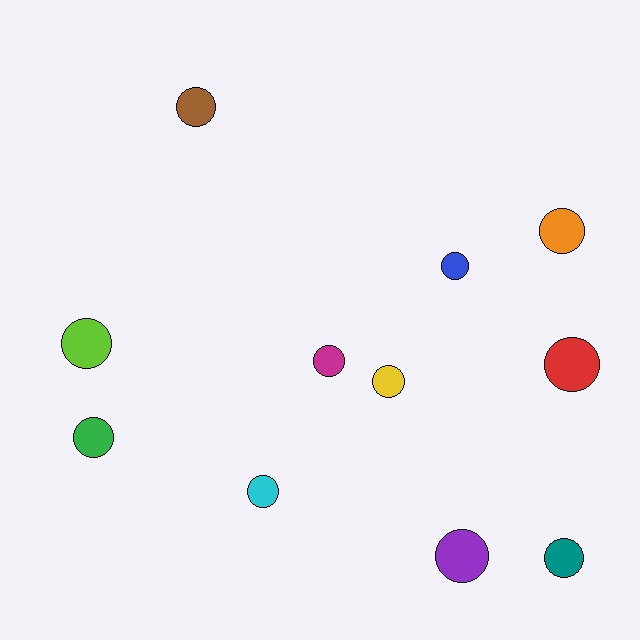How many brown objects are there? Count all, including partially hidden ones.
There is 1 brown object.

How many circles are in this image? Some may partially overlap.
There are 11 circles.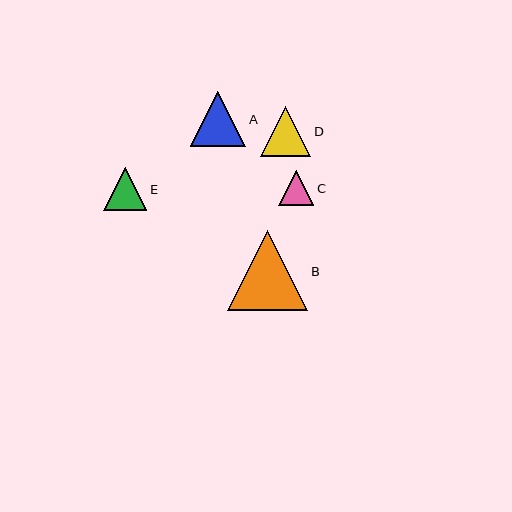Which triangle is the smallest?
Triangle C is the smallest with a size of approximately 35 pixels.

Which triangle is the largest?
Triangle B is the largest with a size of approximately 80 pixels.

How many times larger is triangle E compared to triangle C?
Triangle E is approximately 1.2 times the size of triangle C.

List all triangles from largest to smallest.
From largest to smallest: B, A, D, E, C.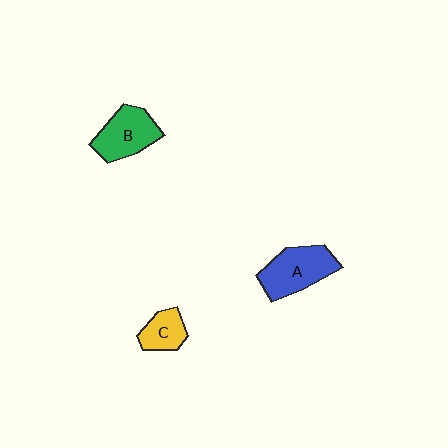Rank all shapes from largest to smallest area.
From largest to smallest: A (blue), B (green), C (yellow).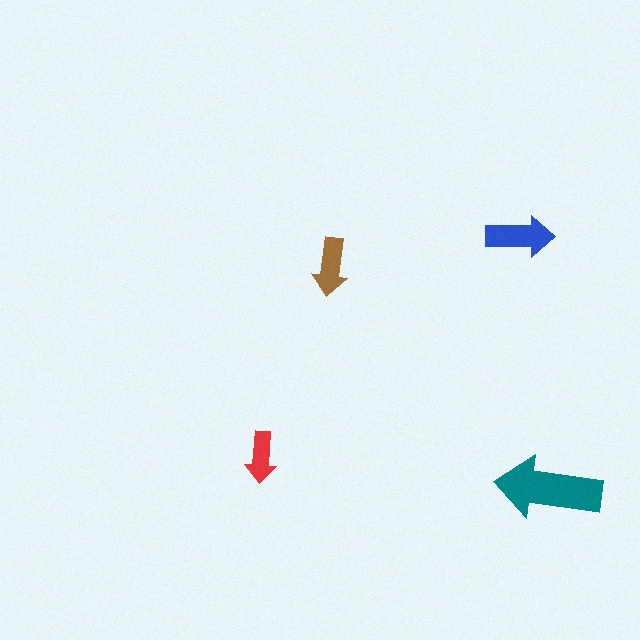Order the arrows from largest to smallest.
the teal one, the blue one, the brown one, the red one.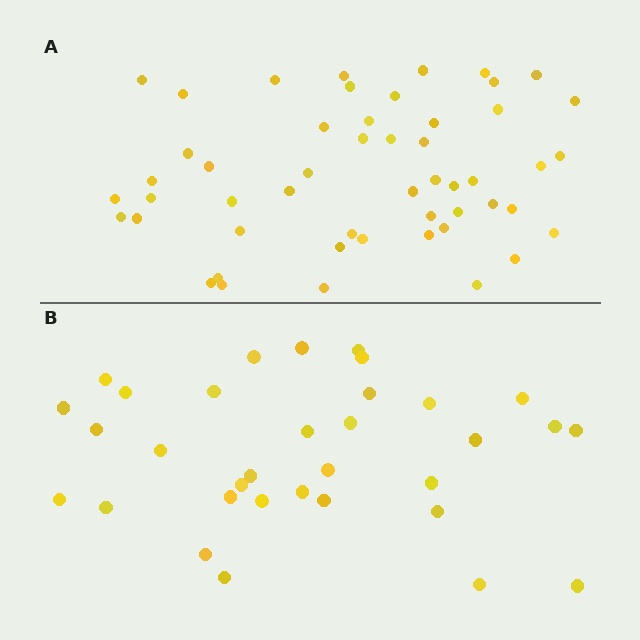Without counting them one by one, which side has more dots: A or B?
Region A (the top region) has more dots.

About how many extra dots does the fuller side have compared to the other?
Region A has approximately 20 more dots than region B.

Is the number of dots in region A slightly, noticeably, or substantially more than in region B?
Region A has substantially more. The ratio is roughly 1.5 to 1.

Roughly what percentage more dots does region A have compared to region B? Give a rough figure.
About 55% more.